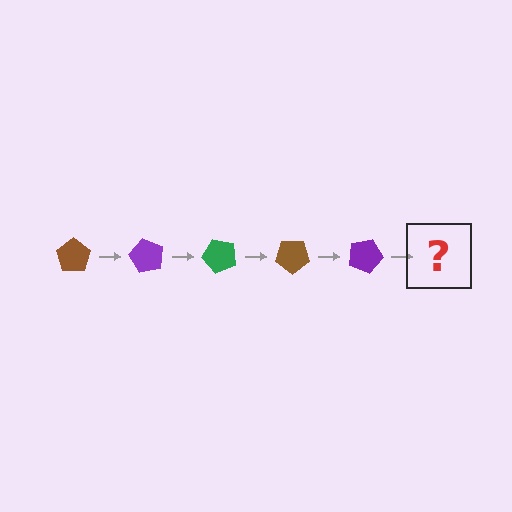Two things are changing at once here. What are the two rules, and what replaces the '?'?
The two rules are that it rotates 60 degrees each step and the color cycles through brown, purple, and green. The '?' should be a green pentagon, rotated 300 degrees from the start.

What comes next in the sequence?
The next element should be a green pentagon, rotated 300 degrees from the start.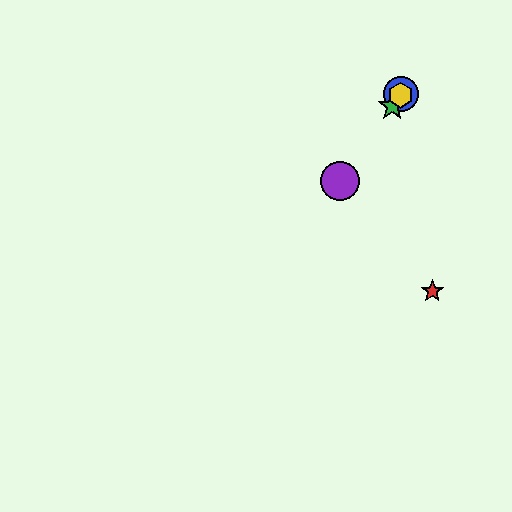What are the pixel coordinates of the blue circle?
The blue circle is at (401, 94).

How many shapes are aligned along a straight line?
4 shapes (the blue circle, the green star, the yellow hexagon, the purple circle) are aligned along a straight line.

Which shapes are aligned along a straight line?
The blue circle, the green star, the yellow hexagon, the purple circle are aligned along a straight line.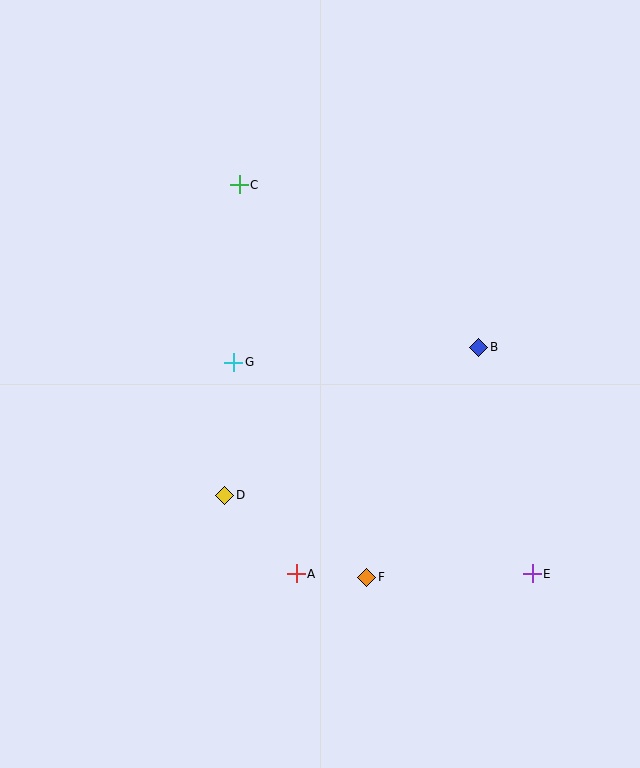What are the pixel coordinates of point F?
Point F is at (367, 577).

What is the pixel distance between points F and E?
The distance between F and E is 165 pixels.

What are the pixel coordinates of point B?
Point B is at (479, 347).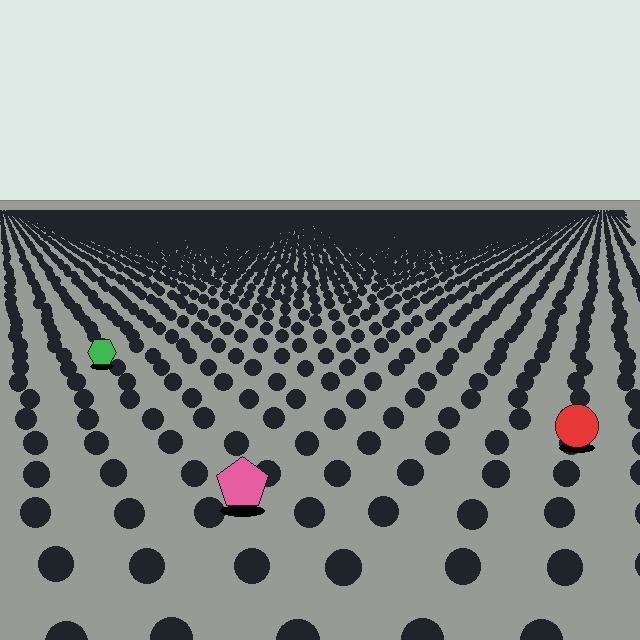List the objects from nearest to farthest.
From nearest to farthest: the pink pentagon, the red circle, the green hexagon.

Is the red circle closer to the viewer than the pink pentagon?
No. The pink pentagon is closer — you can tell from the texture gradient: the ground texture is coarser near it.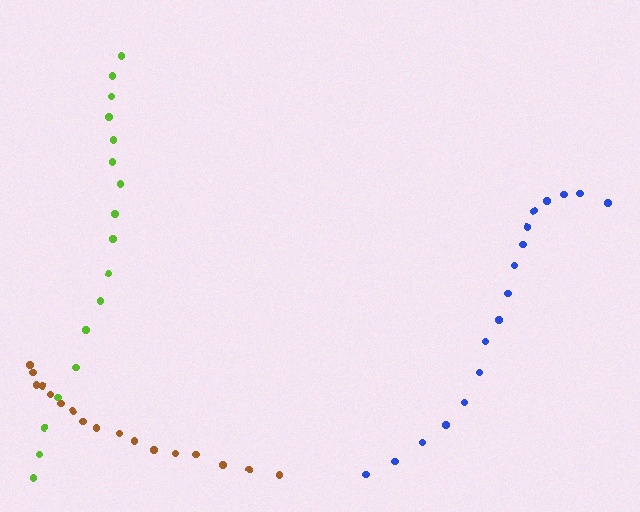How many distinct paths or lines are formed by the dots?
There are 3 distinct paths.